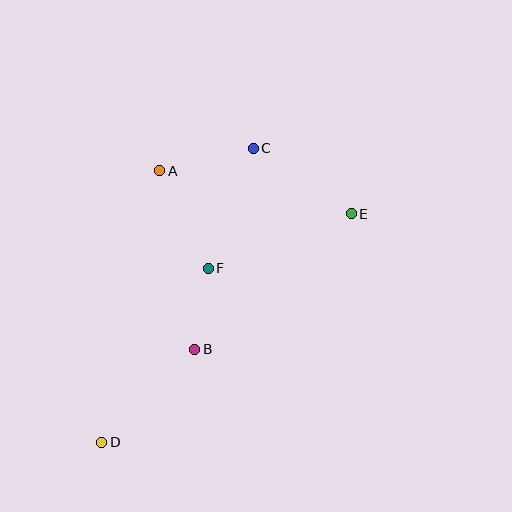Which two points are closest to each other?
Points B and F are closest to each other.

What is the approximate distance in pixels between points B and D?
The distance between B and D is approximately 131 pixels.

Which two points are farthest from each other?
Points D and E are farthest from each other.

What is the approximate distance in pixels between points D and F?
The distance between D and F is approximately 204 pixels.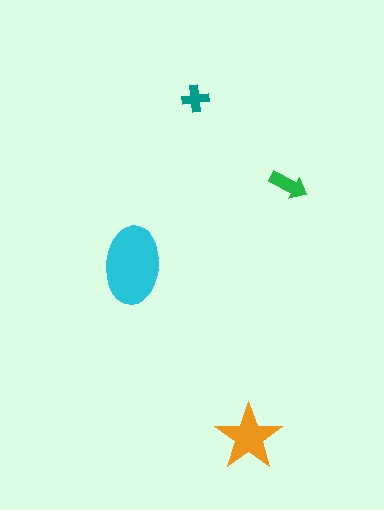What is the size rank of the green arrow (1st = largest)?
3rd.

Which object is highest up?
The teal cross is topmost.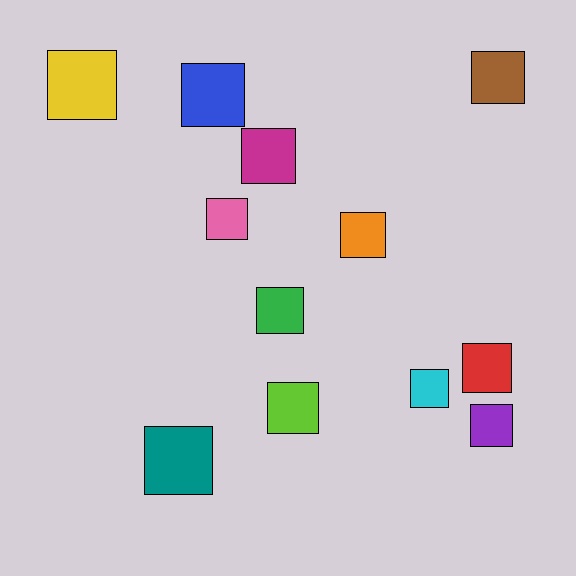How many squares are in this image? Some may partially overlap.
There are 12 squares.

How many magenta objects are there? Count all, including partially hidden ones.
There is 1 magenta object.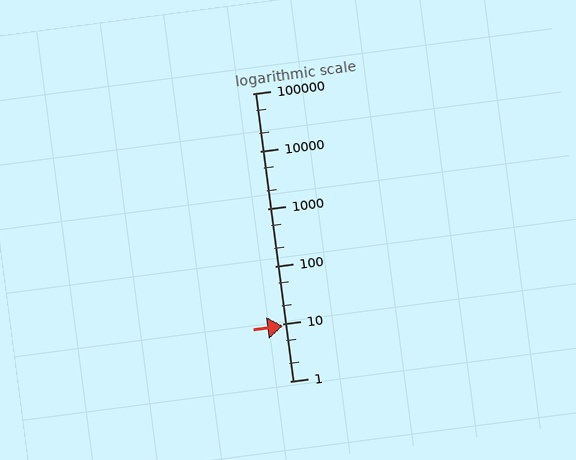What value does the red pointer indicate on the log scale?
The pointer indicates approximately 8.9.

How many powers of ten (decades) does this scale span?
The scale spans 5 decades, from 1 to 100000.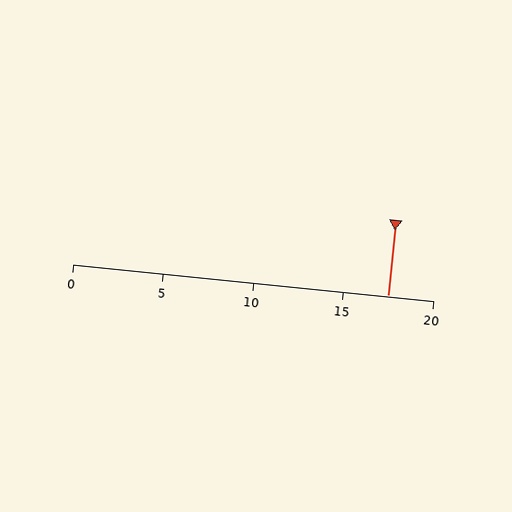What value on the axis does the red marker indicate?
The marker indicates approximately 17.5.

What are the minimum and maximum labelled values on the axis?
The axis runs from 0 to 20.